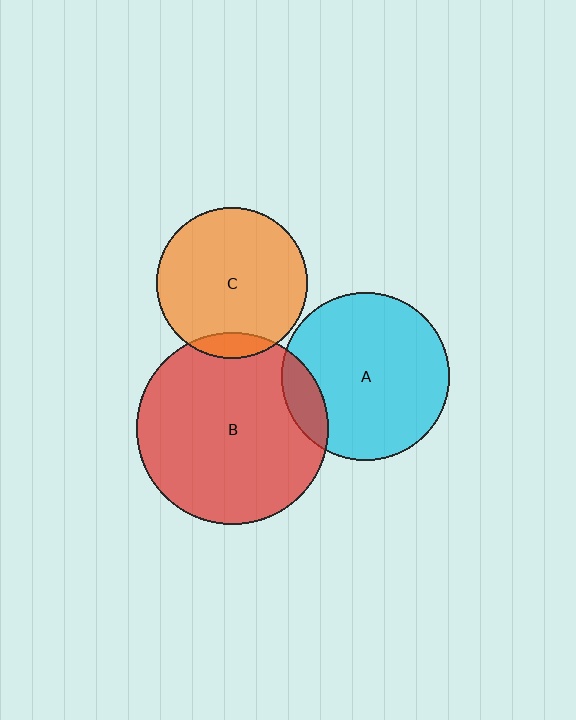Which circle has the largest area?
Circle B (red).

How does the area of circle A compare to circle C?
Approximately 1.2 times.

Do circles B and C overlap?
Yes.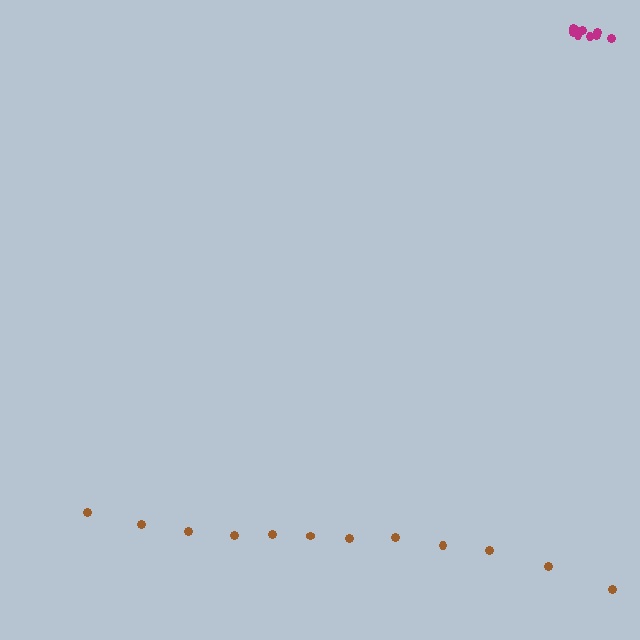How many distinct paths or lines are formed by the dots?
There are 2 distinct paths.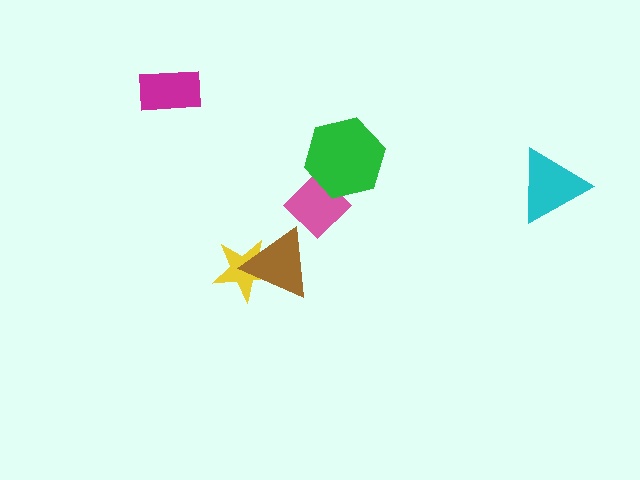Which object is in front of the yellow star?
The brown triangle is in front of the yellow star.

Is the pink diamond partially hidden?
Yes, it is partially covered by another shape.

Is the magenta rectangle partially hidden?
No, no other shape covers it.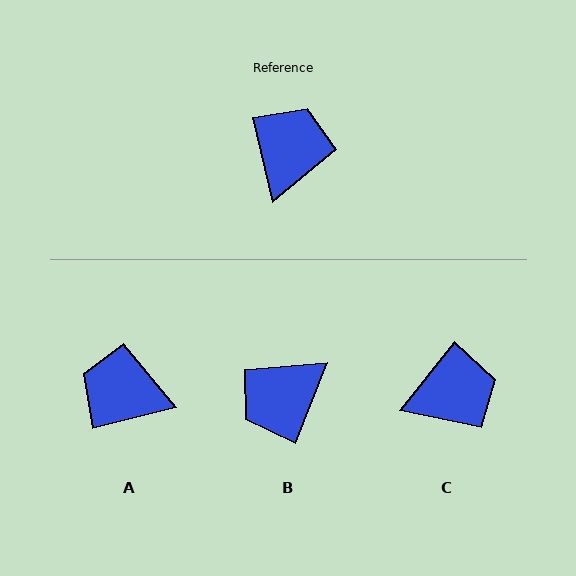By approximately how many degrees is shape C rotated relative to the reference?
Approximately 52 degrees clockwise.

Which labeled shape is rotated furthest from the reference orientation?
B, about 145 degrees away.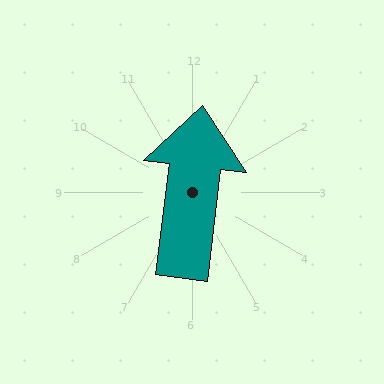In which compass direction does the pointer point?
North.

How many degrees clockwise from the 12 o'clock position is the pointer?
Approximately 7 degrees.